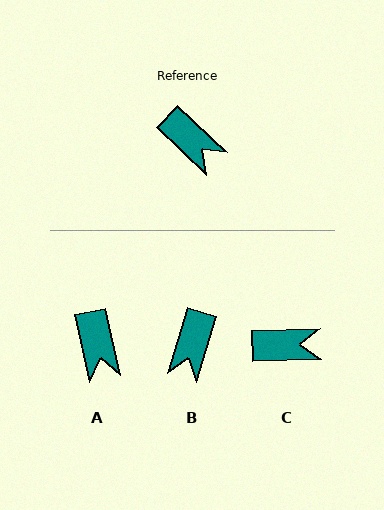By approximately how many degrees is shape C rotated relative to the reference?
Approximately 45 degrees counter-clockwise.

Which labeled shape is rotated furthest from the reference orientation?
B, about 63 degrees away.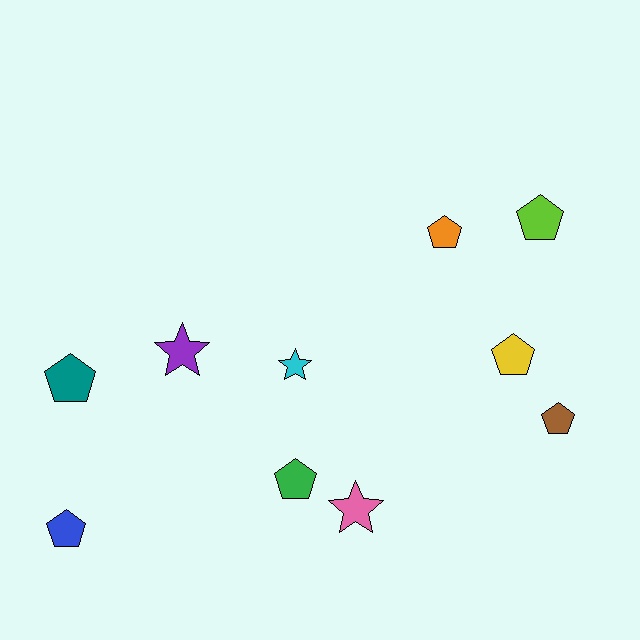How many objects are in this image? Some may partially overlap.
There are 10 objects.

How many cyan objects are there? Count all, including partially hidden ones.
There is 1 cyan object.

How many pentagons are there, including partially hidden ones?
There are 7 pentagons.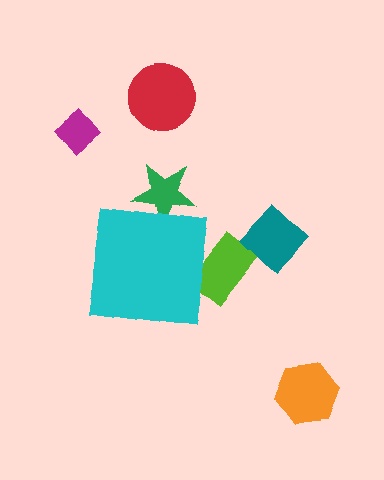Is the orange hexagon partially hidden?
No, the orange hexagon is fully visible.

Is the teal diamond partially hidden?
No, the teal diamond is fully visible.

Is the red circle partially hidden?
No, the red circle is fully visible.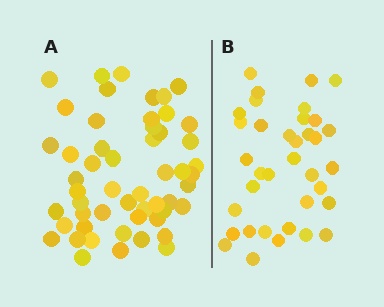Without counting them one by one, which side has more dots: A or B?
Region A (the left region) has more dots.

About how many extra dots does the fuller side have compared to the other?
Region A has approximately 15 more dots than region B.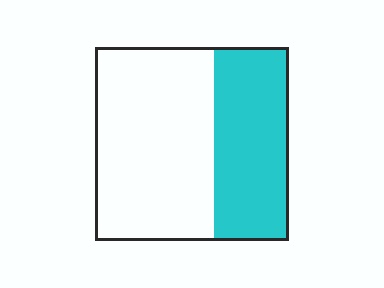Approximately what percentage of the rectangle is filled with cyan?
Approximately 40%.